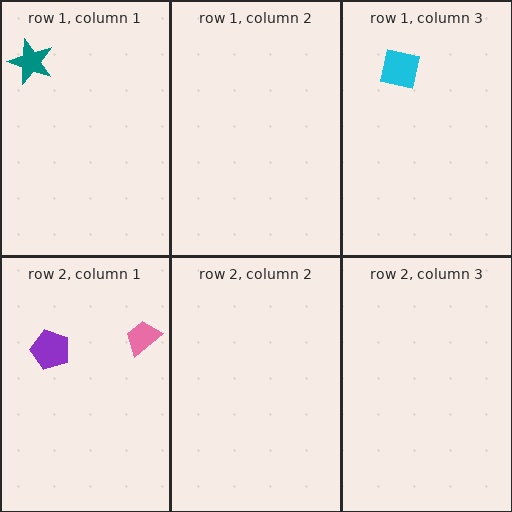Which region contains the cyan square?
The row 1, column 3 region.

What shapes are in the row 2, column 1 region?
The purple pentagon, the pink trapezoid.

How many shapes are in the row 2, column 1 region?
2.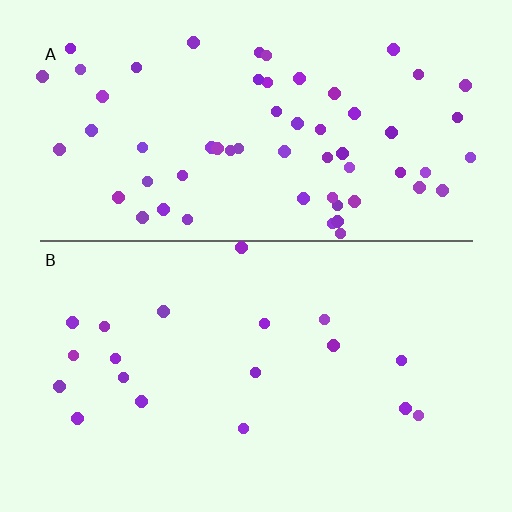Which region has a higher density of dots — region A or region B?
A (the top).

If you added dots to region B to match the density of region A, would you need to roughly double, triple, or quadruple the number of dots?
Approximately triple.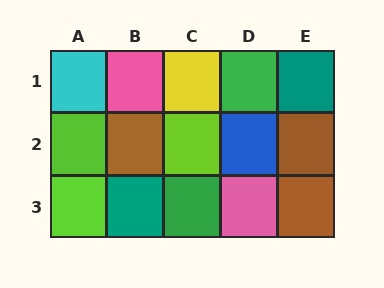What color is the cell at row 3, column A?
Lime.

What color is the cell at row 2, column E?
Brown.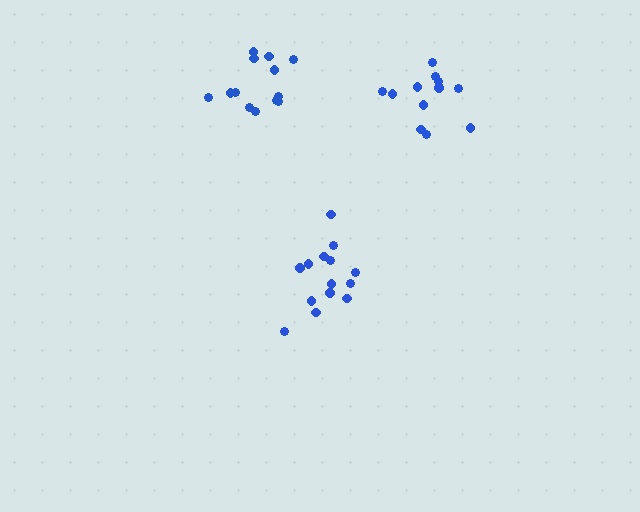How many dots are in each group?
Group 1: 13 dots, Group 2: 13 dots, Group 3: 14 dots (40 total).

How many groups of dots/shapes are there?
There are 3 groups.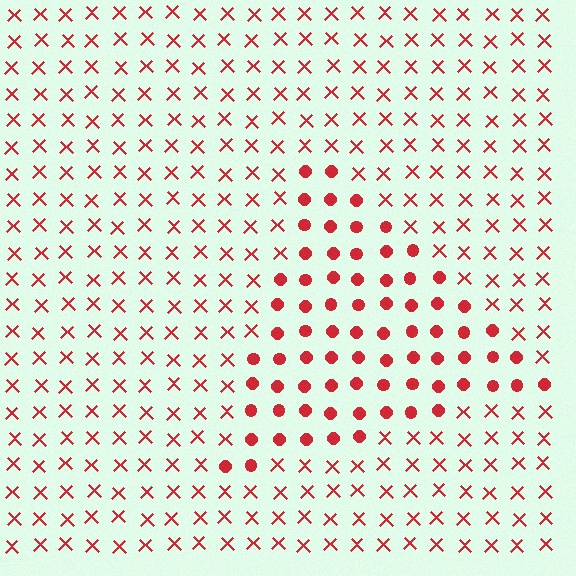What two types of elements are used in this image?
The image uses circles inside the triangle region and X marks outside it.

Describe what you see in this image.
The image is filled with small red elements arranged in a uniform grid. A triangle-shaped region contains circles, while the surrounding area contains X marks. The boundary is defined purely by the change in element shape.